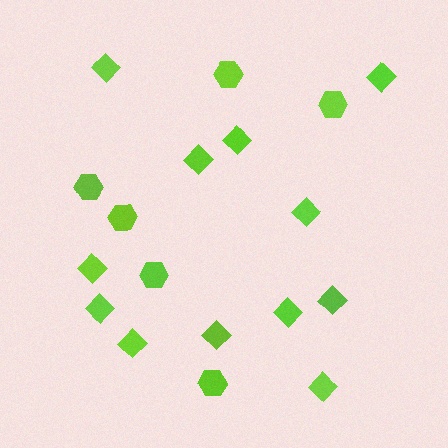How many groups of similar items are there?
There are 2 groups: one group of hexagons (6) and one group of diamonds (12).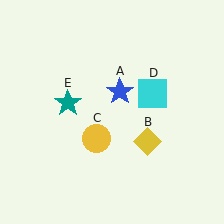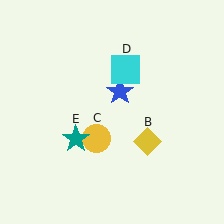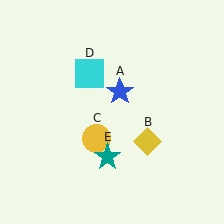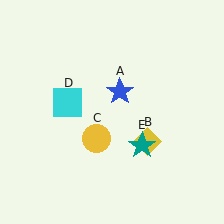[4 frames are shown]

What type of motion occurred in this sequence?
The cyan square (object D), teal star (object E) rotated counterclockwise around the center of the scene.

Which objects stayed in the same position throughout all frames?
Blue star (object A) and yellow diamond (object B) and yellow circle (object C) remained stationary.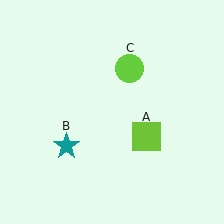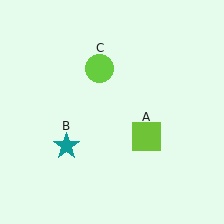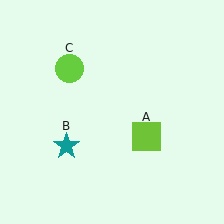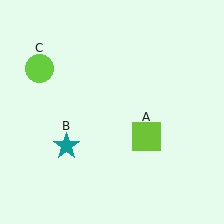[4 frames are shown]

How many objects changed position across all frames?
1 object changed position: lime circle (object C).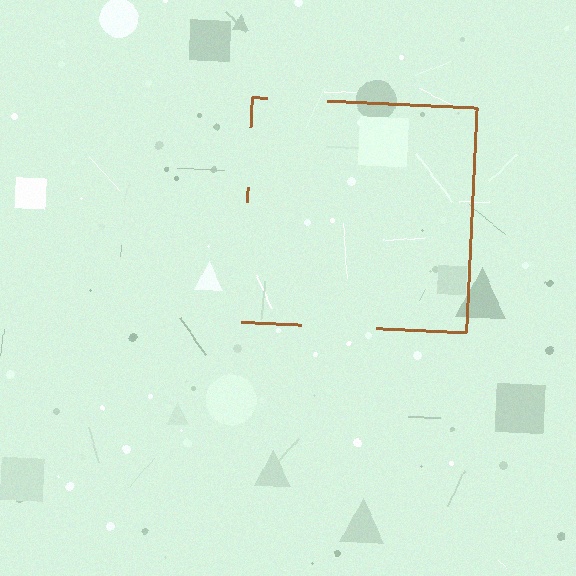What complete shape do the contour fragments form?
The contour fragments form a square.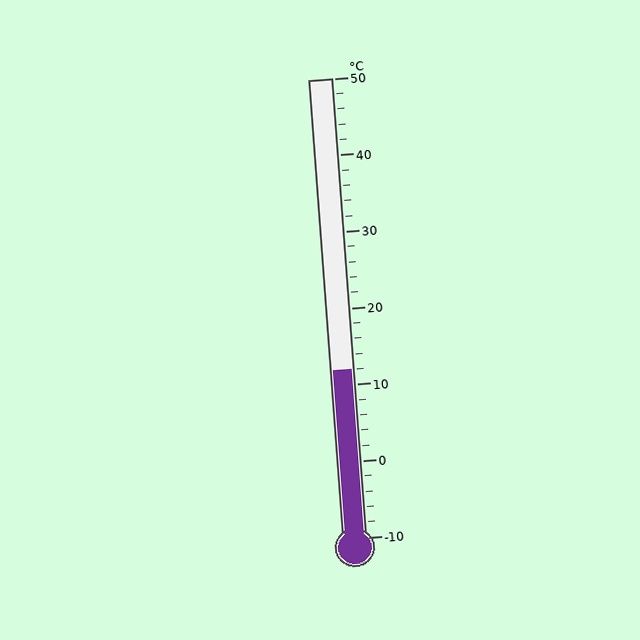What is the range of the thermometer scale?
The thermometer scale ranges from -10°C to 50°C.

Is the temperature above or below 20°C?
The temperature is below 20°C.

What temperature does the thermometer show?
The thermometer shows approximately 12°C.